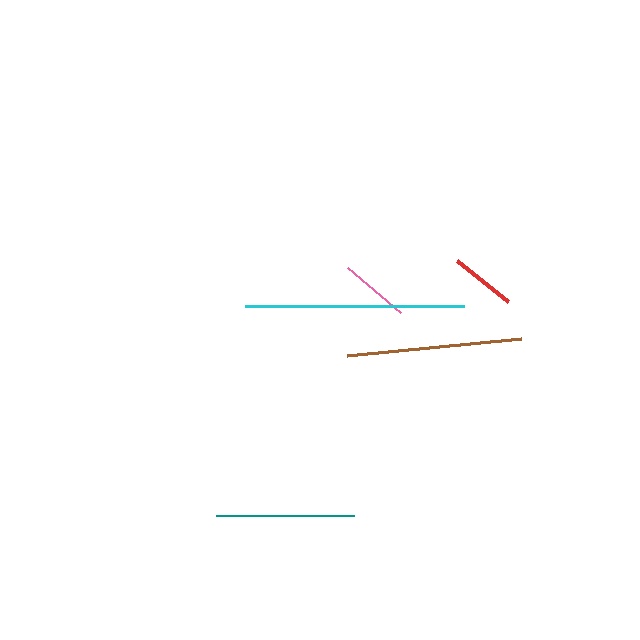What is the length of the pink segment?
The pink segment is approximately 69 pixels long.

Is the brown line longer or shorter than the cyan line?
The cyan line is longer than the brown line.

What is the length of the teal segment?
The teal segment is approximately 138 pixels long.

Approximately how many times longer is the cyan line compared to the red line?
The cyan line is approximately 3.4 times the length of the red line.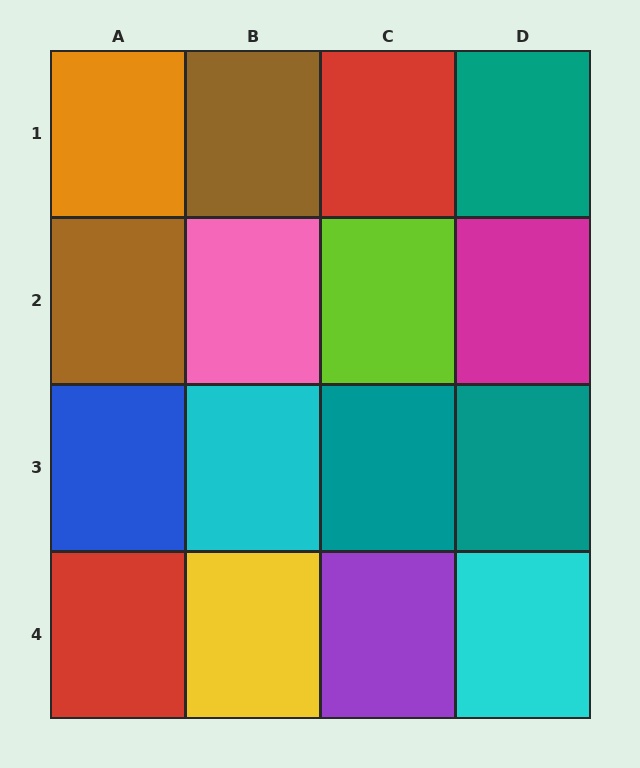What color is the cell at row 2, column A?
Brown.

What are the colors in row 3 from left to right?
Blue, cyan, teal, teal.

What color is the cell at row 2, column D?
Magenta.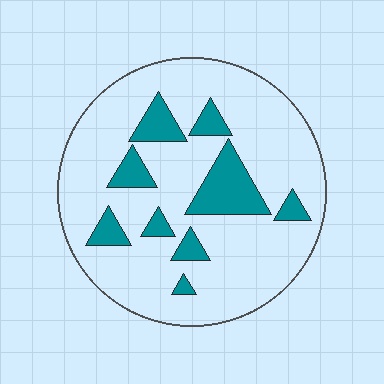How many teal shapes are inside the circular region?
9.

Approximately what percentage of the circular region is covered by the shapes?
Approximately 20%.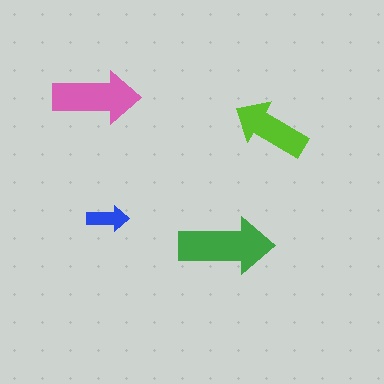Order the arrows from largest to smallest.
the green one, the pink one, the lime one, the blue one.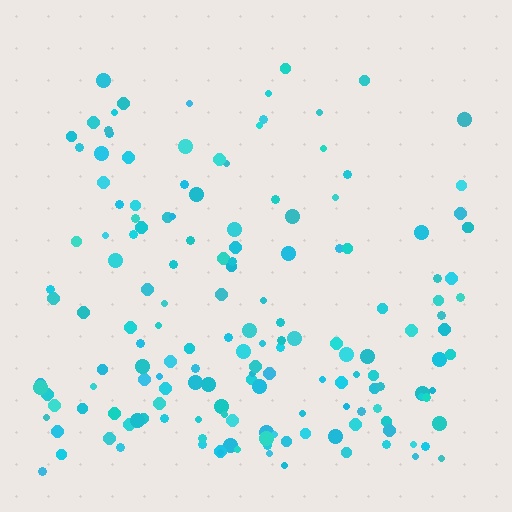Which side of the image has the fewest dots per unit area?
The top.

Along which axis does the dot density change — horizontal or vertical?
Vertical.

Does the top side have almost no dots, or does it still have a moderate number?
Still a moderate number, just noticeably fewer than the bottom.